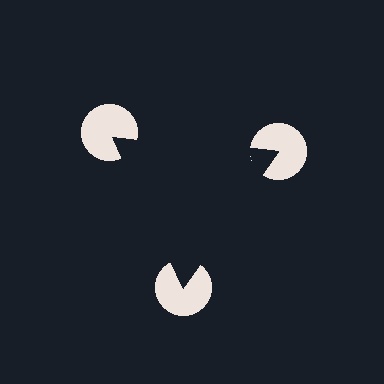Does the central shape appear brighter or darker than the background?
It typically appears slightly darker than the background, even though no actual brightness change is drawn.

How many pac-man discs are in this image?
There are 3 — one at each vertex of the illusory triangle.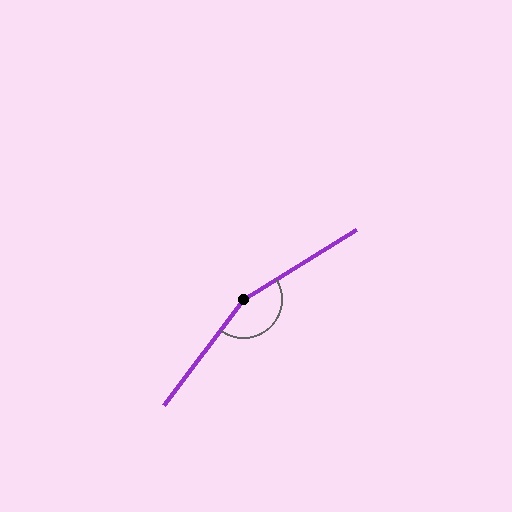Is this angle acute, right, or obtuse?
It is obtuse.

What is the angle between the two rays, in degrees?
Approximately 158 degrees.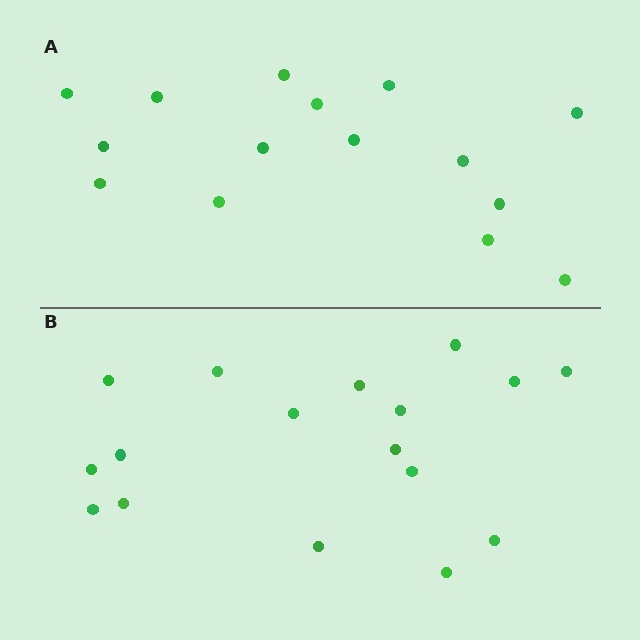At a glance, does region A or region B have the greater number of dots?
Region B (the bottom region) has more dots.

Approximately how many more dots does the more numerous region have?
Region B has just a few more — roughly 2 or 3 more dots than region A.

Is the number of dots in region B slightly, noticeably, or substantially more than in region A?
Region B has only slightly more — the two regions are fairly close. The ratio is roughly 1.1 to 1.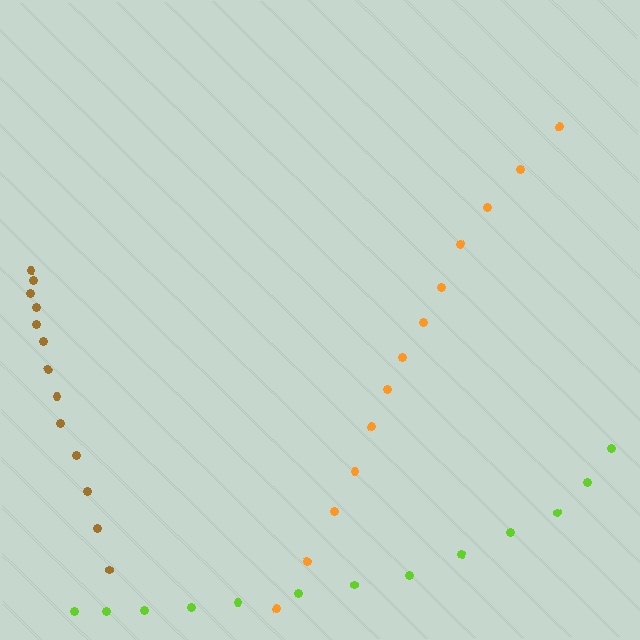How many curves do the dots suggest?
There are 3 distinct paths.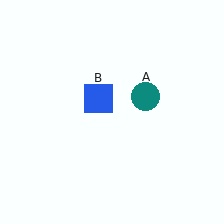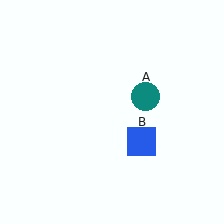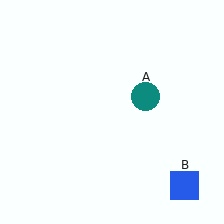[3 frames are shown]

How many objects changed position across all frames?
1 object changed position: blue square (object B).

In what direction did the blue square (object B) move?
The blue square (object B) moved down and to the right.